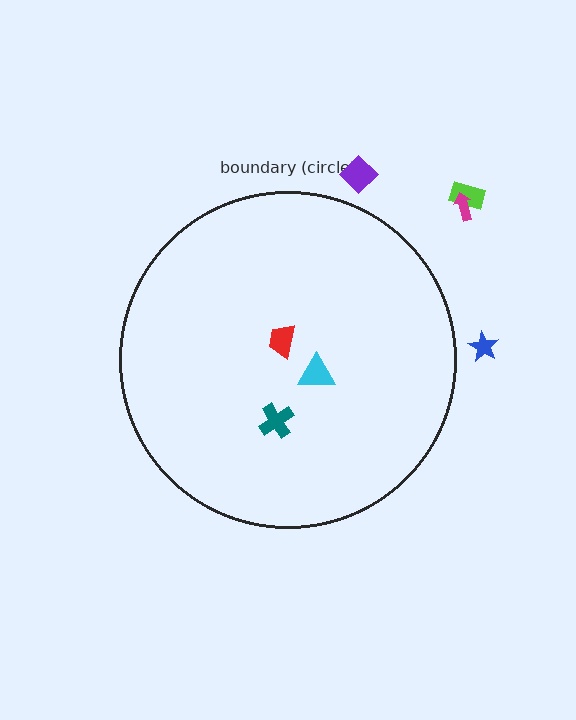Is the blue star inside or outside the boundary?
Outside.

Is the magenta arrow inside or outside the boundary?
Outside.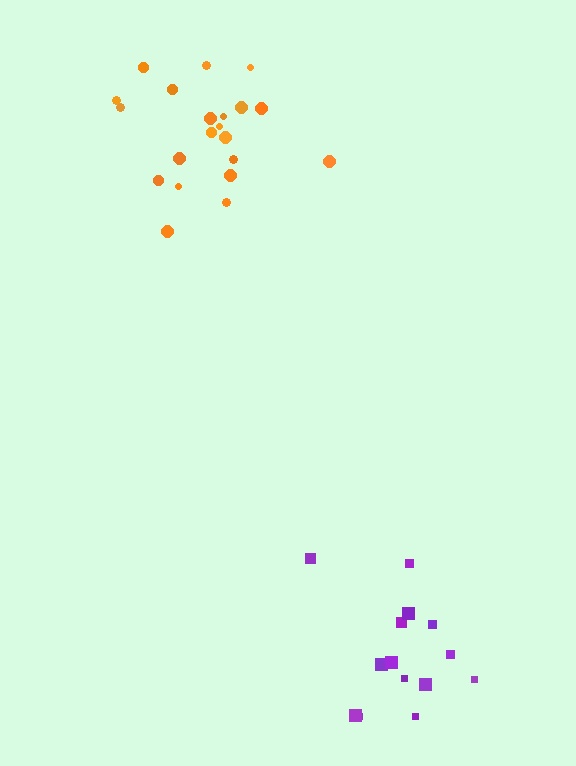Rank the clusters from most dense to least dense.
orange, purple.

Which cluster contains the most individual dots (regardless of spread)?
Orange (21).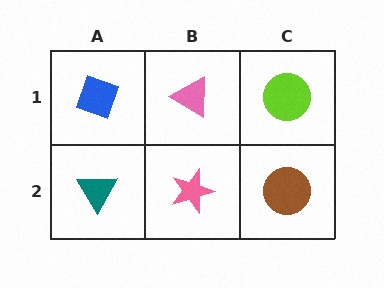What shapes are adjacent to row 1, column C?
A brown circle (row 2, column C), a pink triangle (row 1, column B).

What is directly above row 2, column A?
A blue diamond.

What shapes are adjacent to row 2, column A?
A blue diamond (row 1, column A), a pink star (row 2, column B).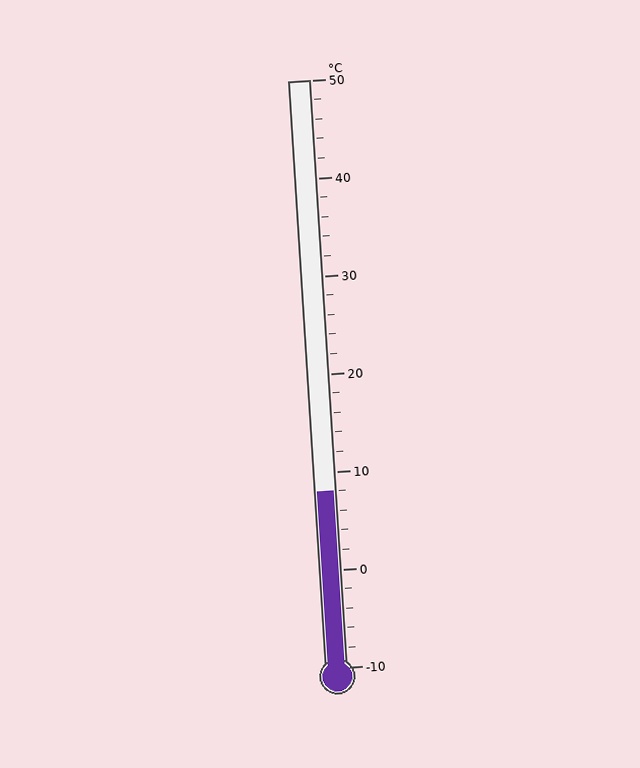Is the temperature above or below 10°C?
The temperature is below 10°C.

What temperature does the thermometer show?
The thermometer shows approximately 8°C.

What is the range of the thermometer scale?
The thermometer scale ranges from -10°C to 50°C.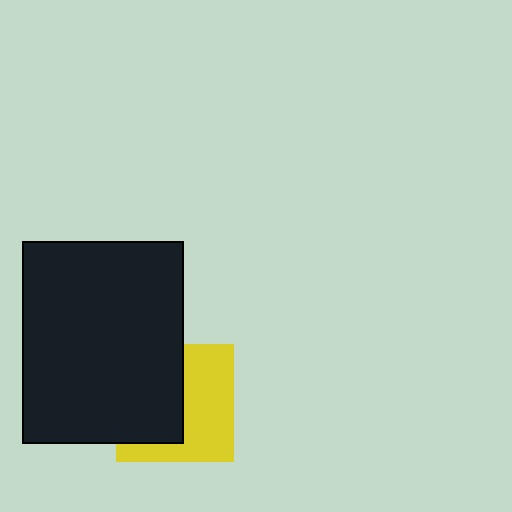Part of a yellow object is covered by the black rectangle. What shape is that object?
It is a square.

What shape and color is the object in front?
The object in front is a black rectangle.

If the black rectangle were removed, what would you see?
You would see the complete yellow square.